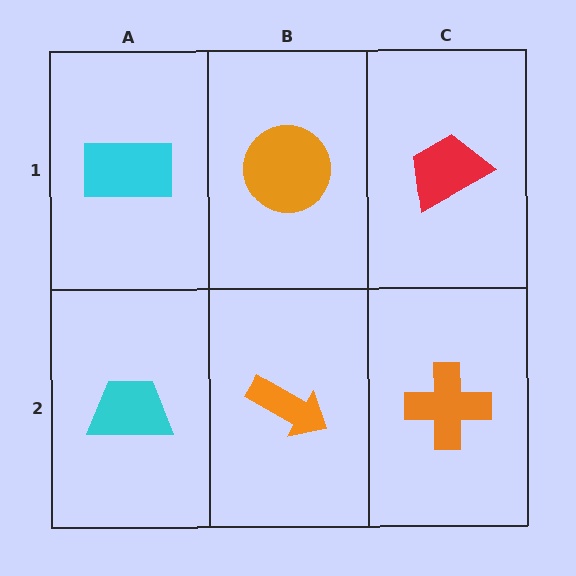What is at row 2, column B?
An orange arrow.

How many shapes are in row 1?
3 shapes.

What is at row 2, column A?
A cyan trapezoid.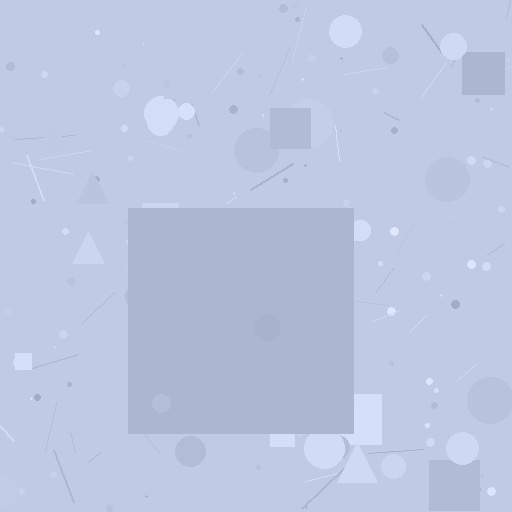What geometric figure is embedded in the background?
A square is embedded in the background.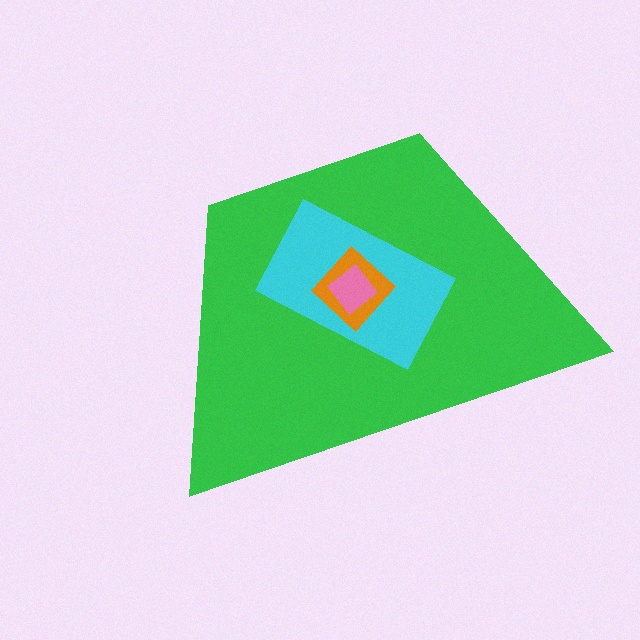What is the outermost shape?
The green trapezoid.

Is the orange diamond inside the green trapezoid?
Yes.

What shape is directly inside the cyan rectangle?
The orange diamond.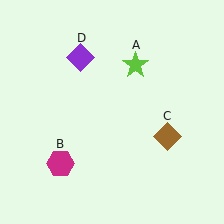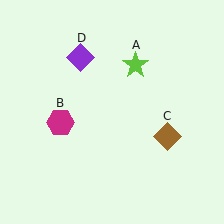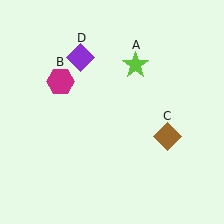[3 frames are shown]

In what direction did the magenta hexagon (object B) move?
The magenta hexagon (object B) moved up.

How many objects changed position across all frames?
1 object changed position: magenta hexagon (object B).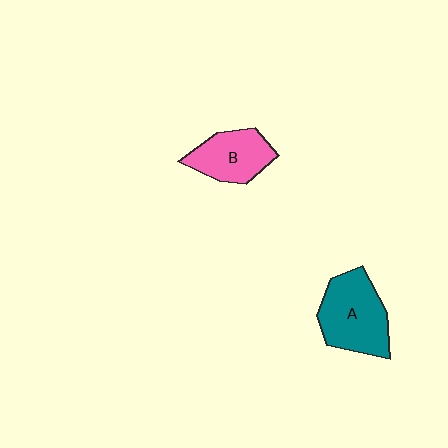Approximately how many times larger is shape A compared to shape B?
Approximately 1.3 times.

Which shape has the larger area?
Shape A (teal).